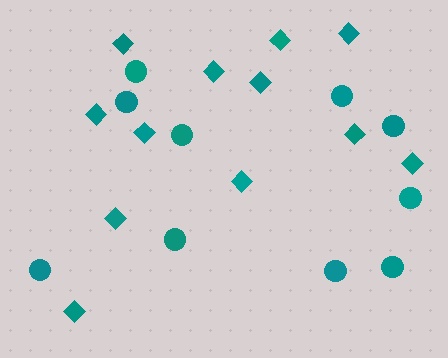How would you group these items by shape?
There are 2 groups: one group of circles (10) and one group of diamonds (12).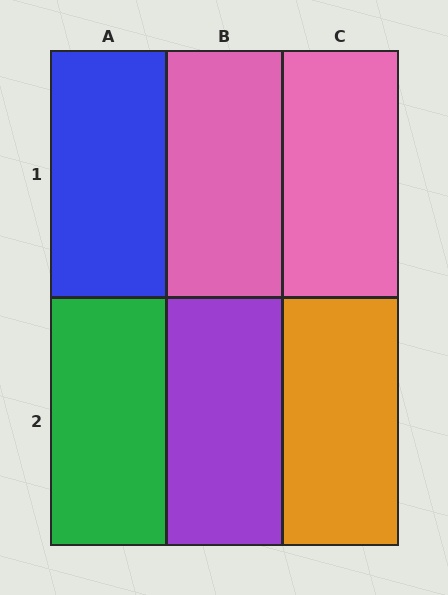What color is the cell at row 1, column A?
Blue.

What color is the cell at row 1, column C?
Pink.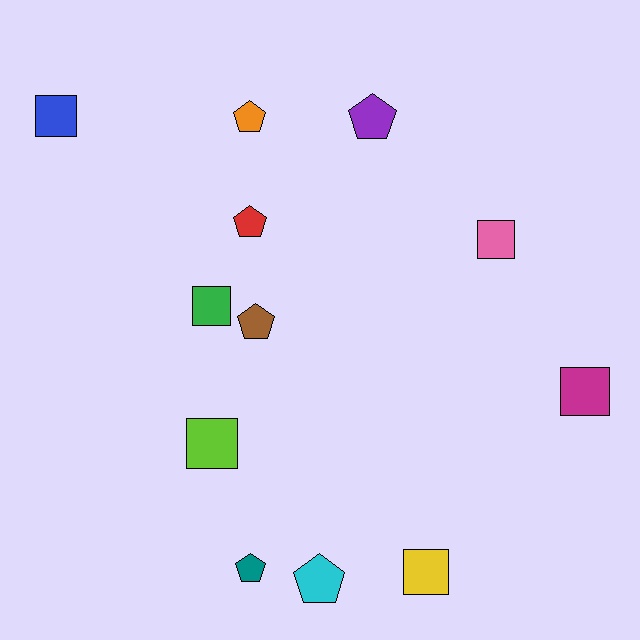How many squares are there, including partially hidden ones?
There are 6 squares.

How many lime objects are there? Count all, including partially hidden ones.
There is 1 lime object.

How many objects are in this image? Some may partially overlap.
There are 12 objects.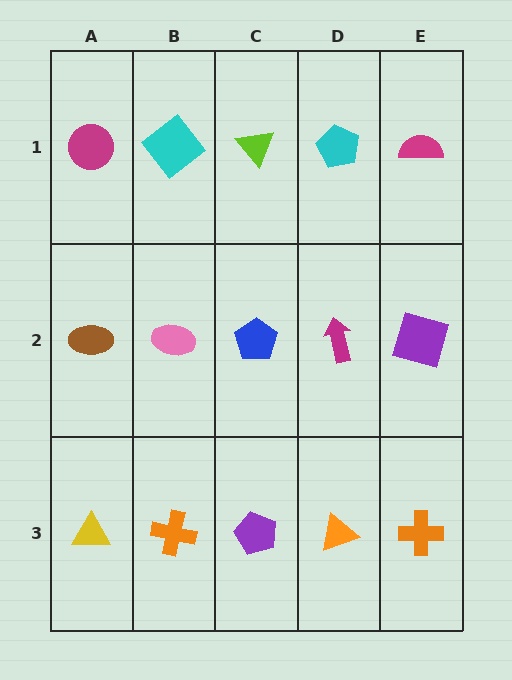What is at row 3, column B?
An orange cross.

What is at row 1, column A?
A magenta circle.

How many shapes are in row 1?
5 shapes.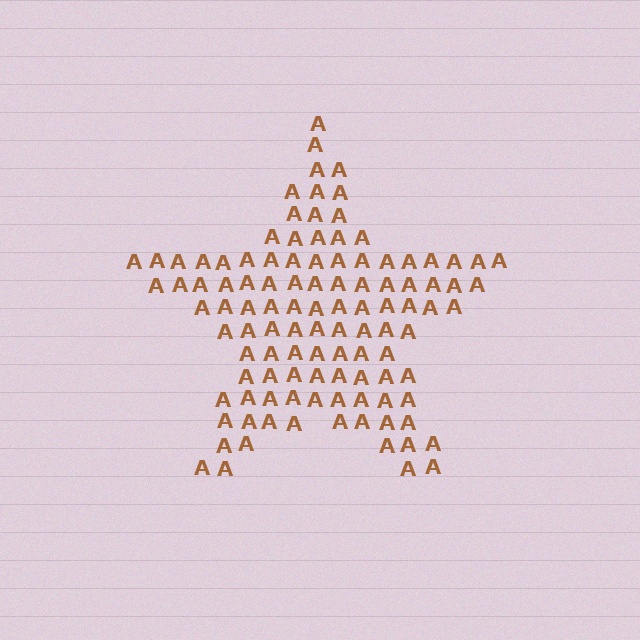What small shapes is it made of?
It is made of small letter A's.